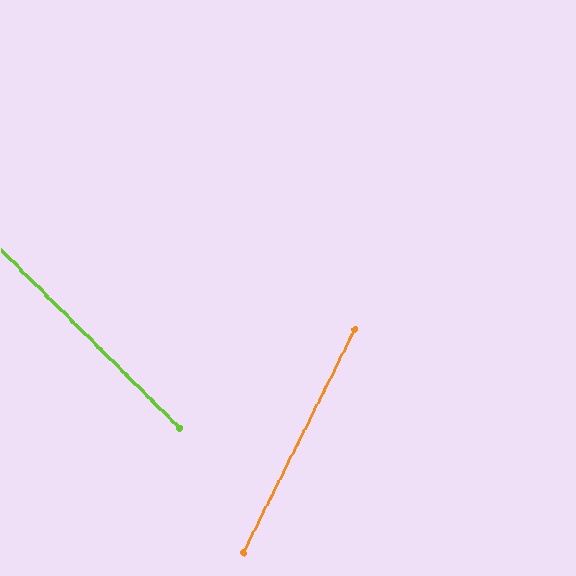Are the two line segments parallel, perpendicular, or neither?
Neither parallel nor perpendicular — they differ by about 72°.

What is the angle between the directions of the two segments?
Approximately 72 degrees.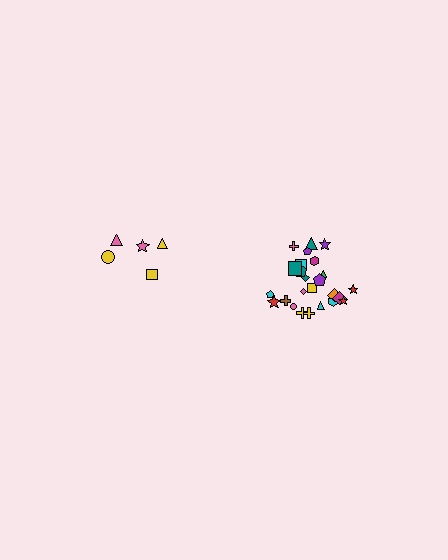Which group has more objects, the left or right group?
The right group.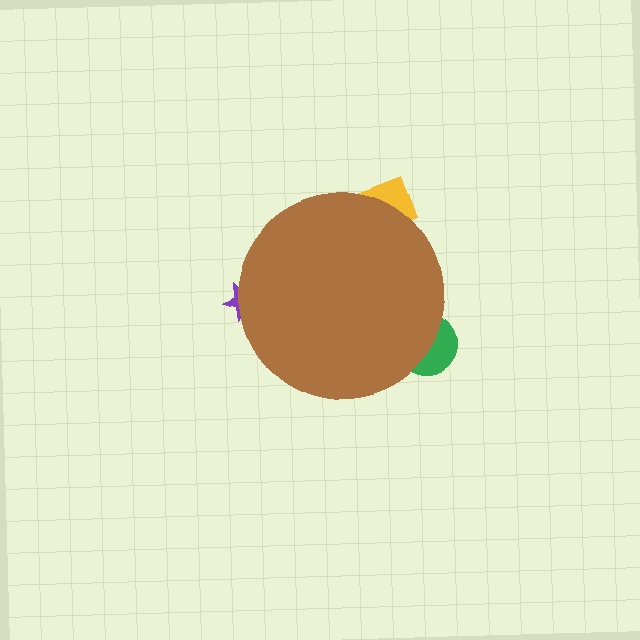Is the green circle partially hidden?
Yes, the green circle is partially hidden behind the brown circle.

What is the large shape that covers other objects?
A brown circle.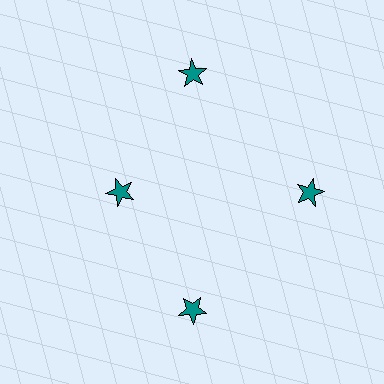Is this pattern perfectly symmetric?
No. The 4 teal stars are arranged in a ring, but one element near the 9 o'clock position is pulled inward toward the center, breaking the 4-fold rotational symmetry.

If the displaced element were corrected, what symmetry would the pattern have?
It would have 4-fold rotational symmetry — the pattern would map onto itself every 90 degrees.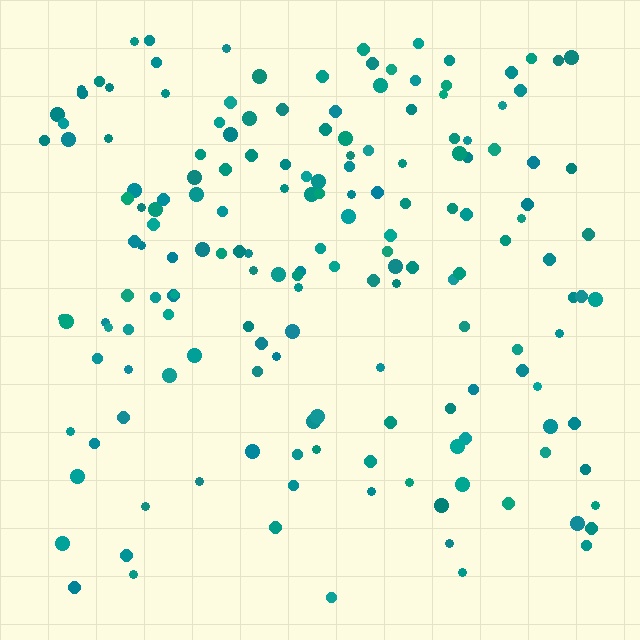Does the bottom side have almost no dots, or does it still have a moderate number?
Still a moderate number, just noticeably fewer than the top.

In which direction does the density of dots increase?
From bottom to top, with the top side densest.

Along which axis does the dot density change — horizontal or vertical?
Vertical.